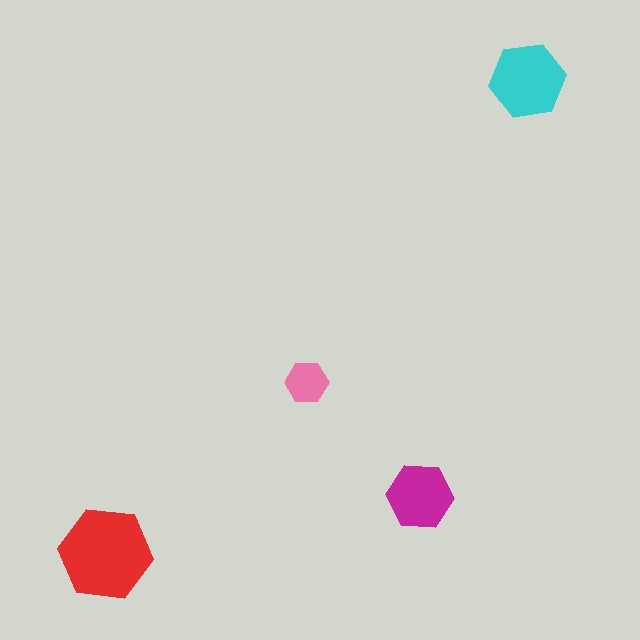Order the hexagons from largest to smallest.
the red one, the cyan one, the magenta one, the pink one.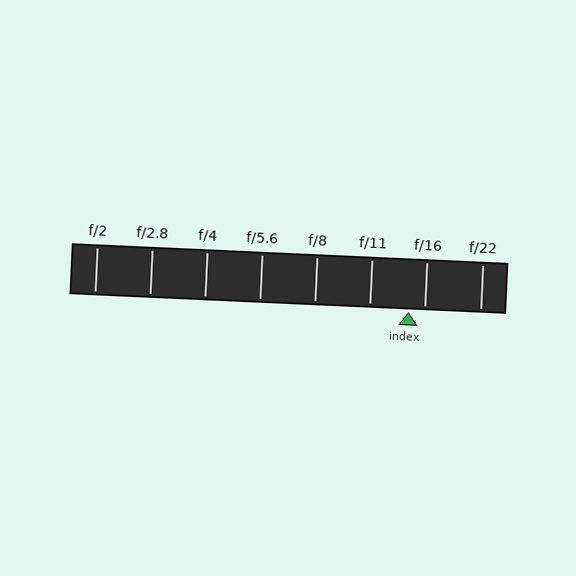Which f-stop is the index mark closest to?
The index mark is closest to f/16.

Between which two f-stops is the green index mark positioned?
The index mark is between f/11 and f/16.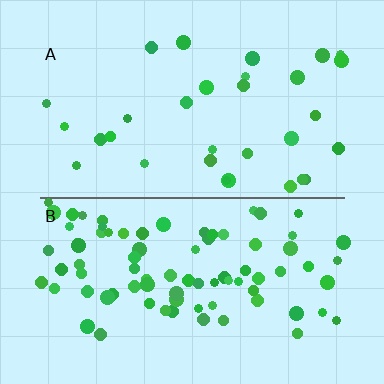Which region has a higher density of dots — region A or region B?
B (the bottom).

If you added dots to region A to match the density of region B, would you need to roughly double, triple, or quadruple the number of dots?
Approximately triple.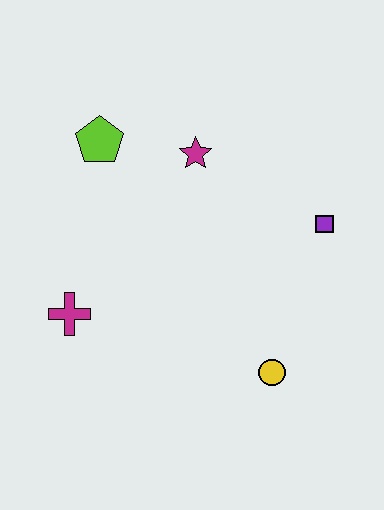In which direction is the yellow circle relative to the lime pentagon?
The yellow circle is below the lime pentagon.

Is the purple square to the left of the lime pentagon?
No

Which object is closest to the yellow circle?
The purple square is closest to the yellow circle.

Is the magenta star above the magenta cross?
Yes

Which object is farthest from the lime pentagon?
The yellow circle is farthest from the lime pentagon.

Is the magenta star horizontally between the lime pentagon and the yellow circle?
Yes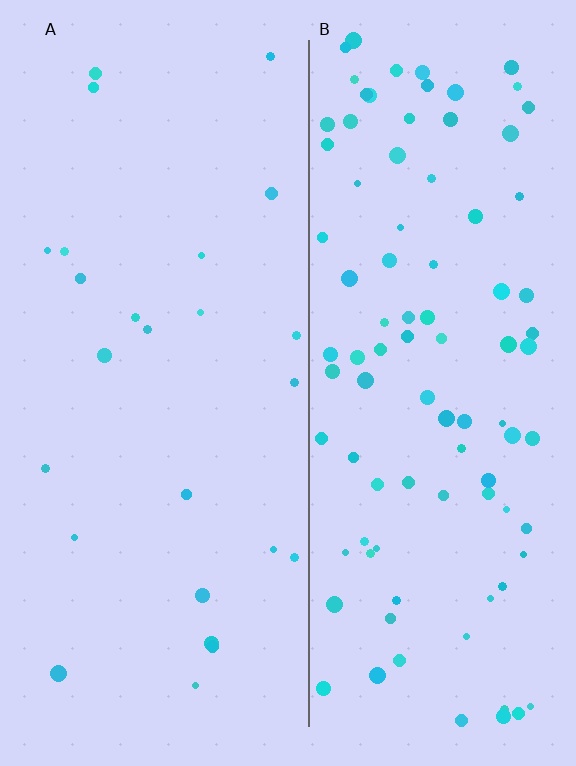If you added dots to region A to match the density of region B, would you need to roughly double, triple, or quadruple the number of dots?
Approximately quadruple.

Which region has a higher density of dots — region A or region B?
B (the right).